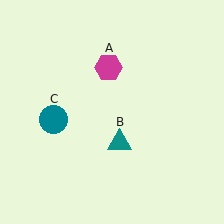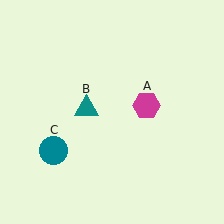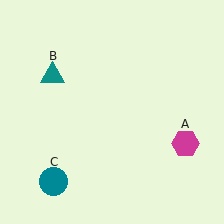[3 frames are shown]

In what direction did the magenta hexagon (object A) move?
The magenta hexagon (object A) moved down and to the right.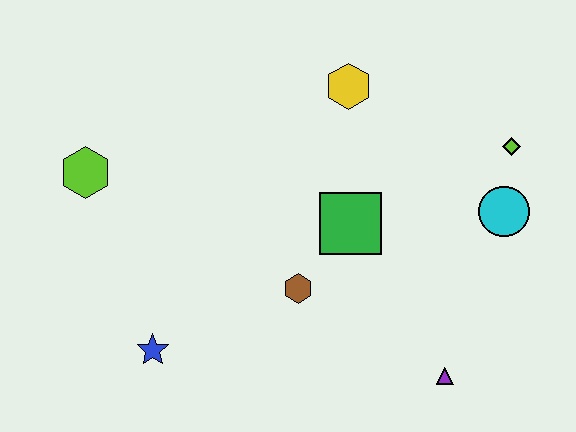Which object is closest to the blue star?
The brown hexagon is closest to the blue star.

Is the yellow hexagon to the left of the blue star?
No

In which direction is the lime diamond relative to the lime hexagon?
The lime diamond is to the right of the lime hexagon.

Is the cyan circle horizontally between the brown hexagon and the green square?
No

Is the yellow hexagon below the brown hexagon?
No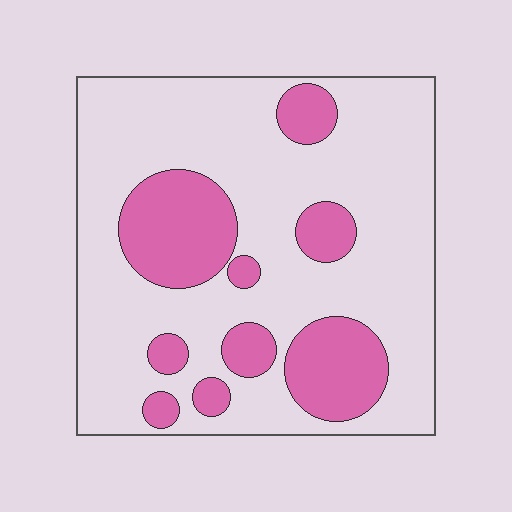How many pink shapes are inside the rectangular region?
9.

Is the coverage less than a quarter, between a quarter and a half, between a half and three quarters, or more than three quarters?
Between a quarter and a half.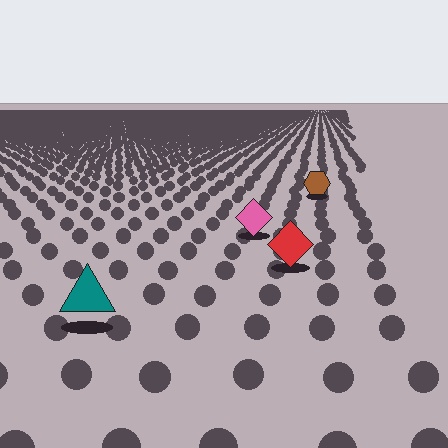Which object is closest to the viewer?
The teal triangle is closest. The texture marks near it are larger and more spread out.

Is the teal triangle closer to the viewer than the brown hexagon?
Yes. The teal triangle is closer — you can tell from the texture gradient: the ground texture is coarser near it.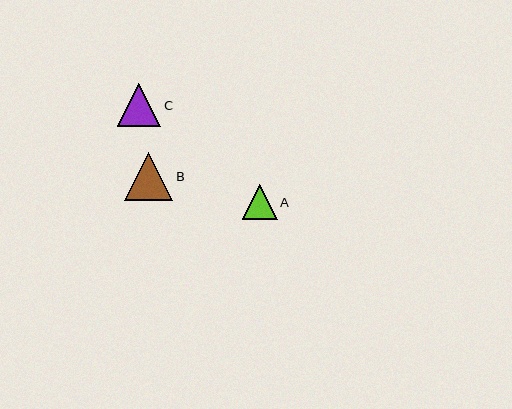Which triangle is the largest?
Triangle B is the largest with a size of approximately 48 pixels.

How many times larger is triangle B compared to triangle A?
Triangle B is approximately 1.4 times the size of triangle A.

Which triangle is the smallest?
Triangle A is the smallest with a size of approximately 35 pixels.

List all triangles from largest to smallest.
From largest to smallest: B, C, A.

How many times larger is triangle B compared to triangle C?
Triangle B is approximately 1.1 times the size of triangle C.